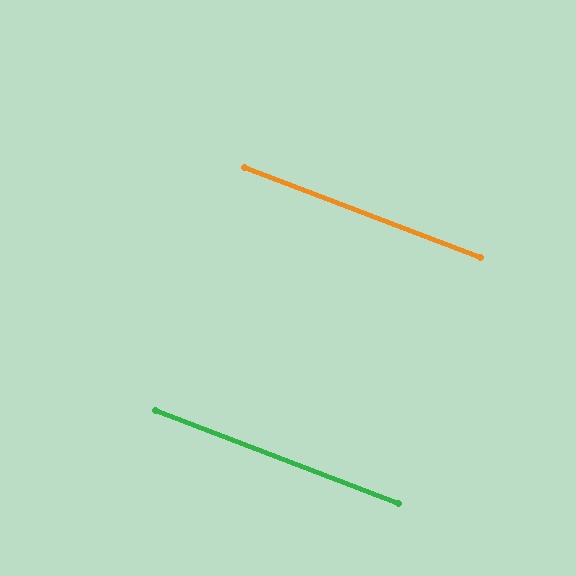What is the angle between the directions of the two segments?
Approximately 0 degrees.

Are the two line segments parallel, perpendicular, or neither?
Parallel — their directions differ by only 0.1°.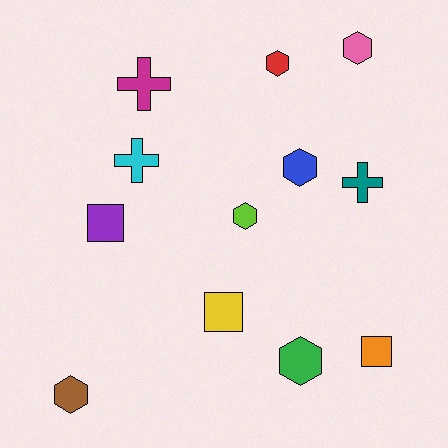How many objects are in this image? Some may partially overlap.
There are 12 objects.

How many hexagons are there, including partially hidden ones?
There are 6 hexagons.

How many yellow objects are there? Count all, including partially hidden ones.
There is 1 yellow object.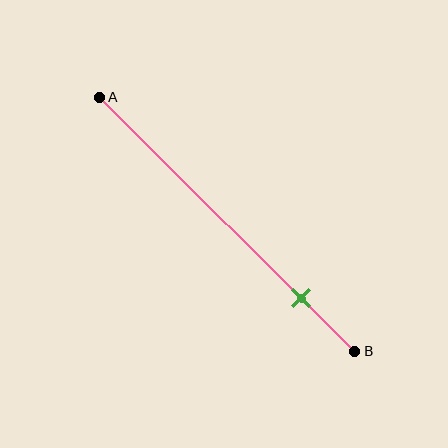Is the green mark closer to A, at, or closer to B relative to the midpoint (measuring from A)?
The green mark is closer to point B than the midpoint of segment AB.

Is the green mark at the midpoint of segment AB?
No, the mark is at about 80% from A, not at the 50% midpoint.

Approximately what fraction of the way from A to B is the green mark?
The green mark is approximately 80% of the way from A to B.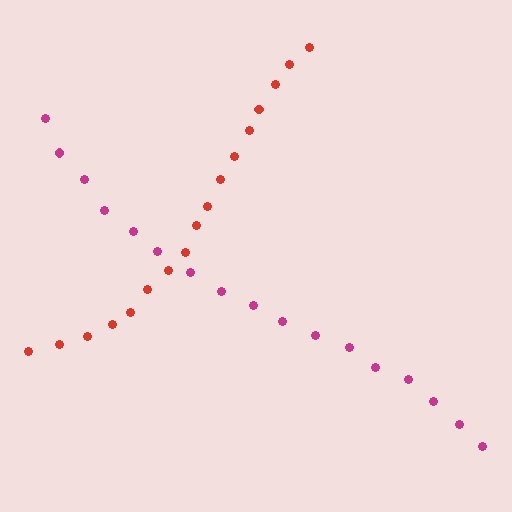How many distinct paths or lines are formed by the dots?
There are 2 distinct paths.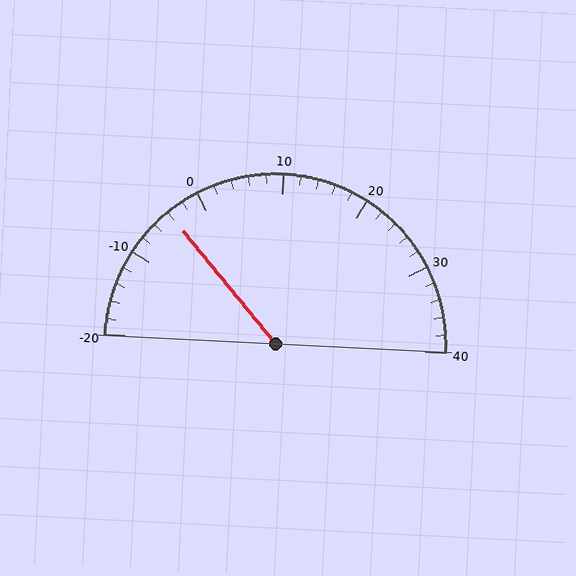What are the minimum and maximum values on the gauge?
The gauge ranges from -20 to 40.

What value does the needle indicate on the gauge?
The needle indicates approximately -4.